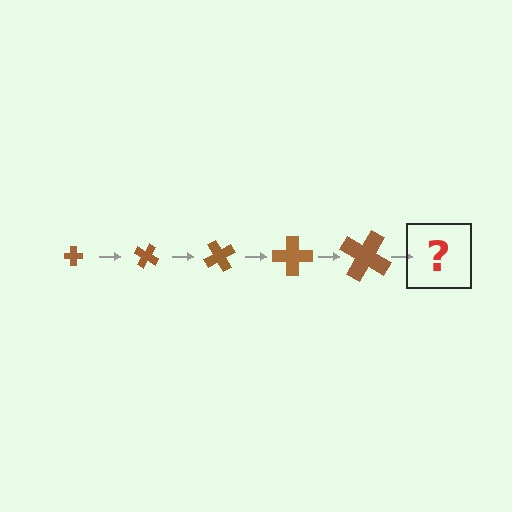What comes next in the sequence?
The next element should be a cross, larger than the previous one and rotated 150 degrees from the start.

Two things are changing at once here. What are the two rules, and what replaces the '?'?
The two rules are that the cross grows larger each step and it rotates 30 degrees each step. The '?' should be a cross, larger than the previous one and rotated 150 degrees from the start.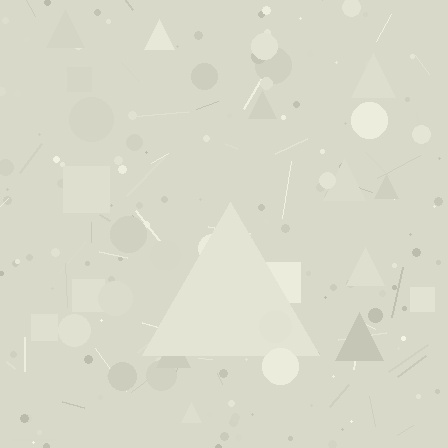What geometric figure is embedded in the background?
A triangle is embedded in the background.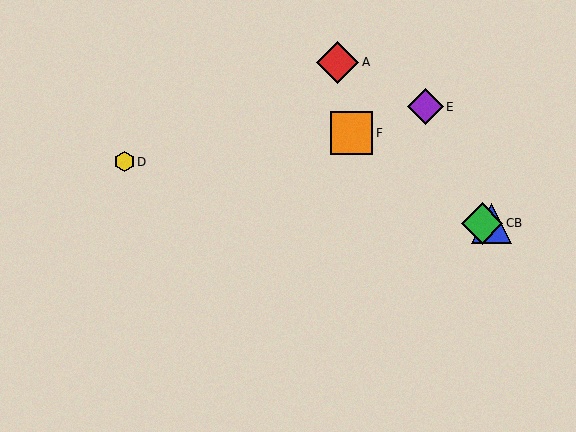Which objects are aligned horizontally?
Objects B, C are aligned horizontally.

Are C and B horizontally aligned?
Yes, both are at y≈223.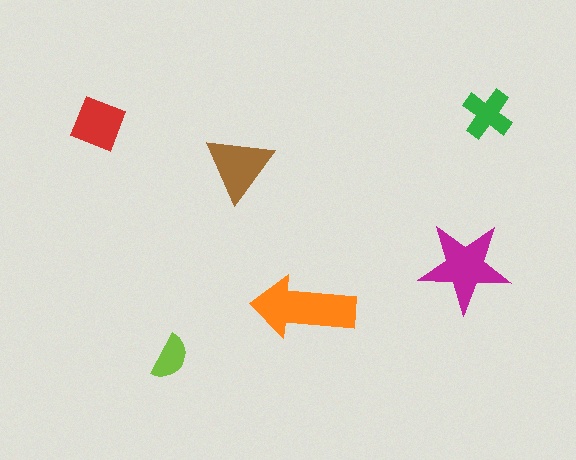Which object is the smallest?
The lime semicircle.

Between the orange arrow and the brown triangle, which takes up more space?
The orange arrow.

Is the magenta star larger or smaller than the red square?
Larger.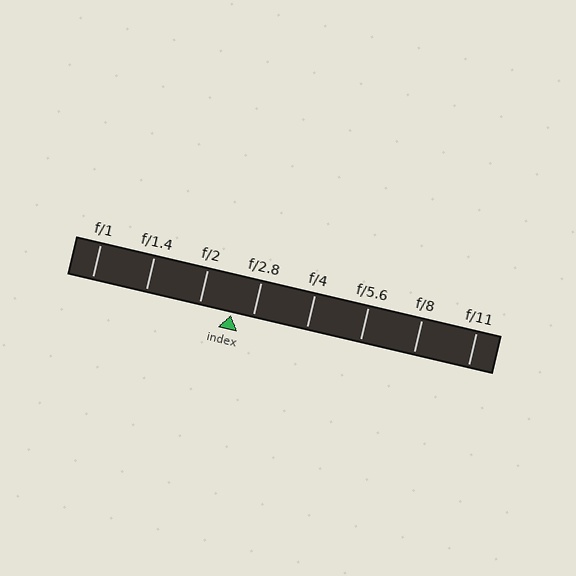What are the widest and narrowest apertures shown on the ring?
The widest aperture shown is f/1 and the narrowest is f/11.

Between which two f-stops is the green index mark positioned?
The index mark is between f/2 and f/2.8.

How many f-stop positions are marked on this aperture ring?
There are 8 f-stop positions marked.